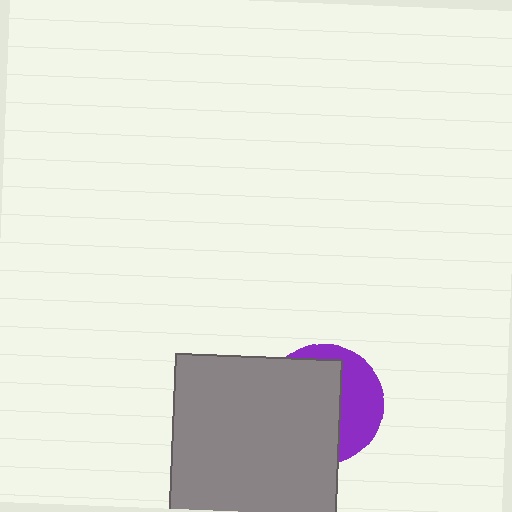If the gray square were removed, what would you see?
You would see the complete purple circle.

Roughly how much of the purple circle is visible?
A small part of it is visible (roughly 37%).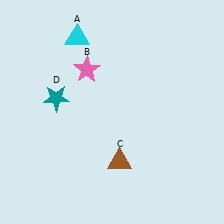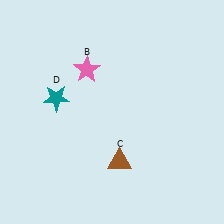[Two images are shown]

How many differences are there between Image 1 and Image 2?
There is 1 difference between the two images.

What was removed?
The cyan triangle (A) was removed in Image 2.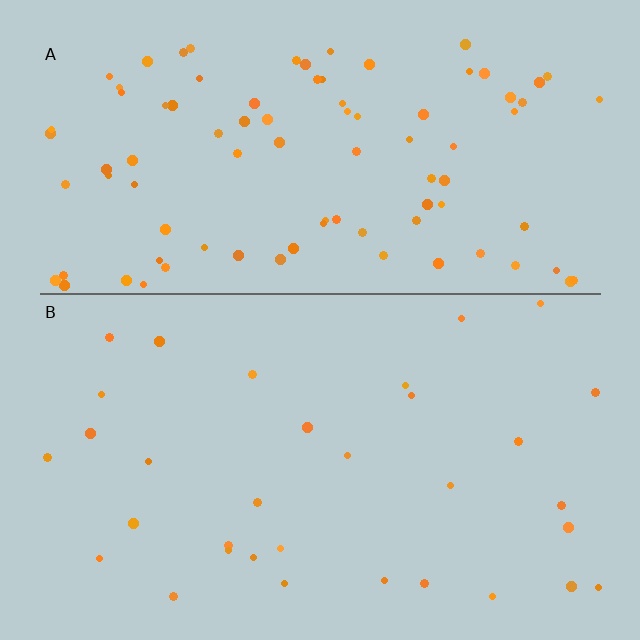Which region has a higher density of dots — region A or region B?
A (the top).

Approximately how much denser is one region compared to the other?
Approximately 2.8× — region A over region B.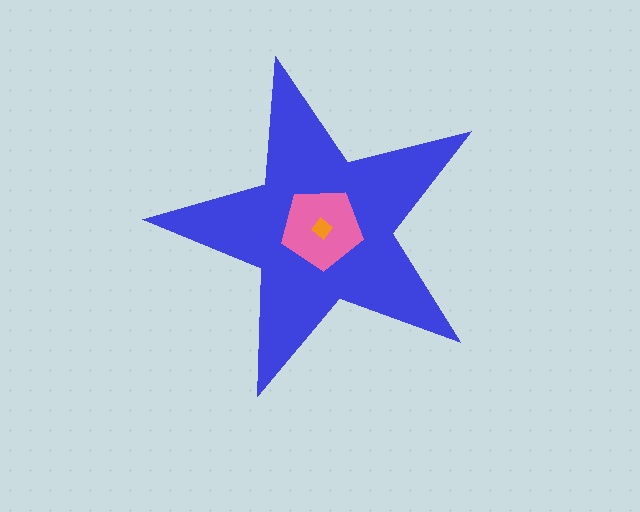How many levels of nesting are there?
3.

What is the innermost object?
The orange diamond.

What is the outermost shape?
The blue star.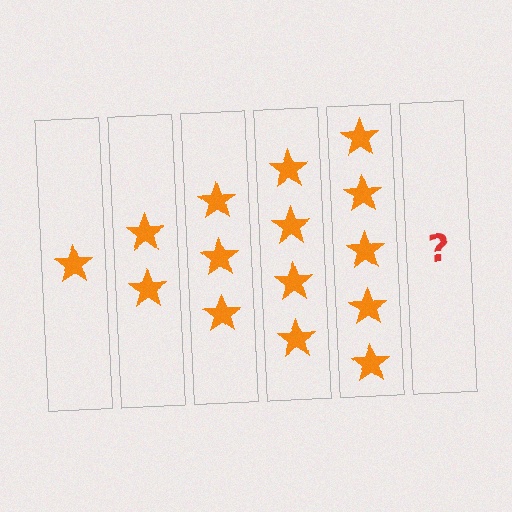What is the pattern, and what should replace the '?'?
The pattern is that each step adds one more star. The '?' should be 6 stars.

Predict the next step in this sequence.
The next step is 6 stars.